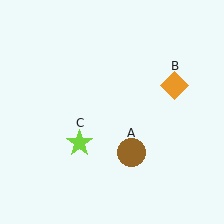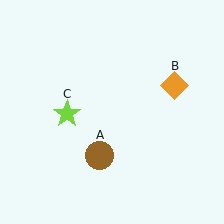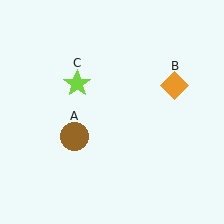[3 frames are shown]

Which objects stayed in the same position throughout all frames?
Orange diamond (object B) remained stationary.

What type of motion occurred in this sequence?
The brown circle (object A), lime star (object C) rotated clockwise around the center of the scene.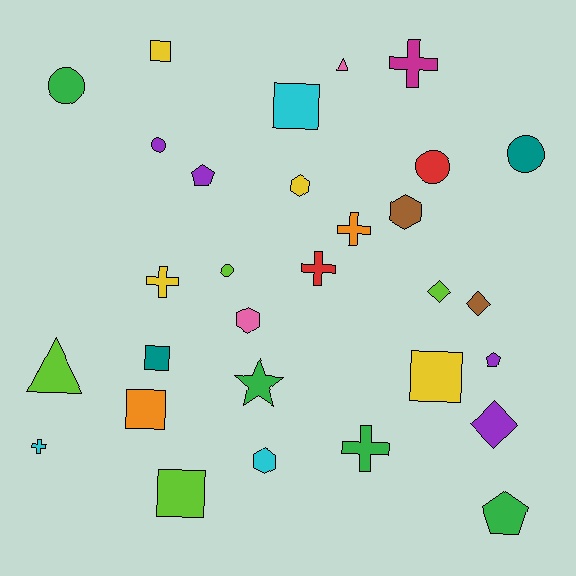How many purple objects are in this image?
There are 4 purple objects.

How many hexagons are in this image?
There are 4 hexagons.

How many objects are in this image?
There are 30 objects.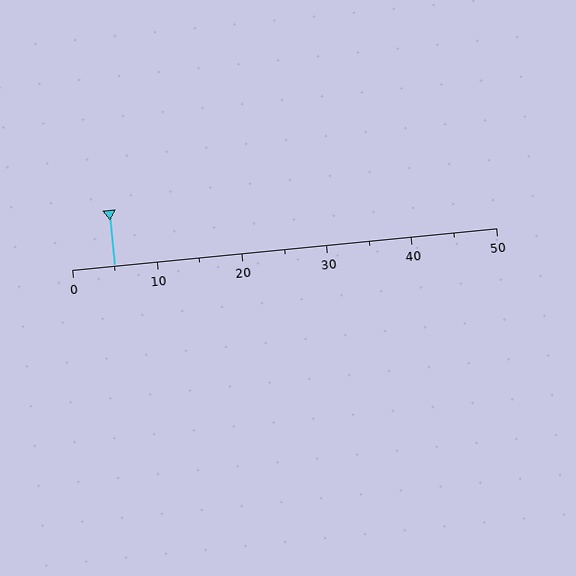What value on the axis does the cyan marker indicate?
The marker indicates approximately 5.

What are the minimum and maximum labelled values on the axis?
The axis runs from 0 to 50.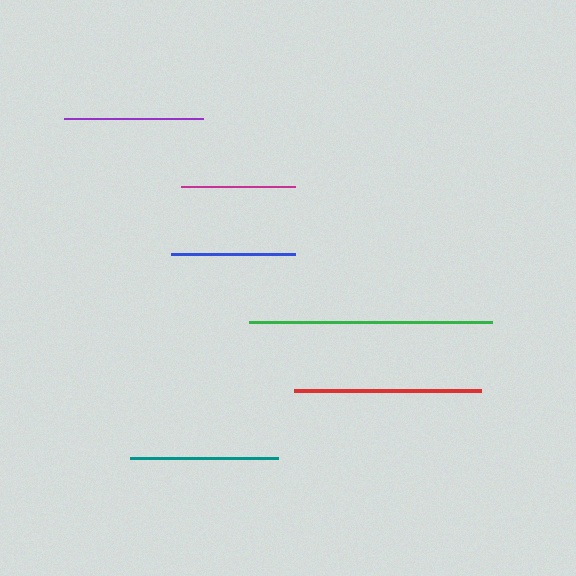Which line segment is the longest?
The green line is the longest at approximately 243 pixels.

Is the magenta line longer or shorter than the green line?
The green line is longer than the magenta line.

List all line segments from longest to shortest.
From longest to shortest: green, red, teal, purple, blue, magenta.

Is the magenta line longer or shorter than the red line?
The red line is longer than the magenta line.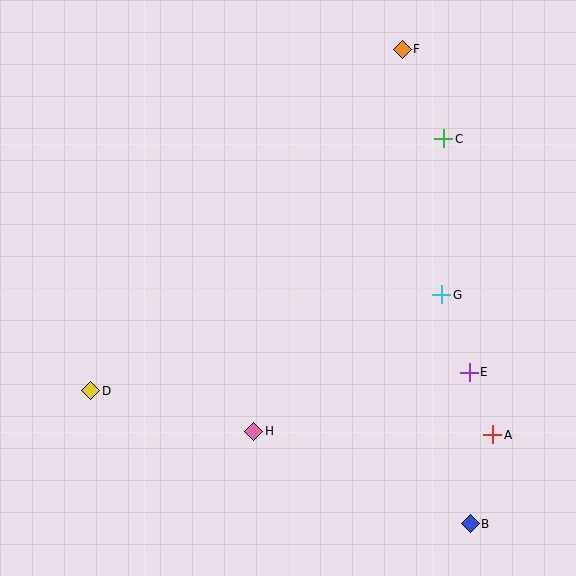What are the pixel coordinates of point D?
Point D is at (91, 391).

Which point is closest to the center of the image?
Point H at (254, 431) is closest to the center.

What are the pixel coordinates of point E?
Point E is at (469, 372).